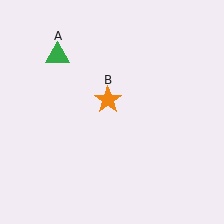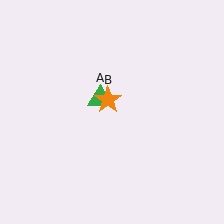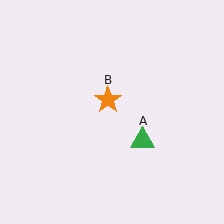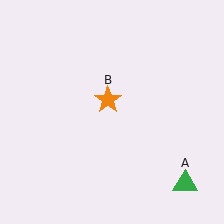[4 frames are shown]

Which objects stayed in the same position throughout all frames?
Orange star (object B) remained stationary.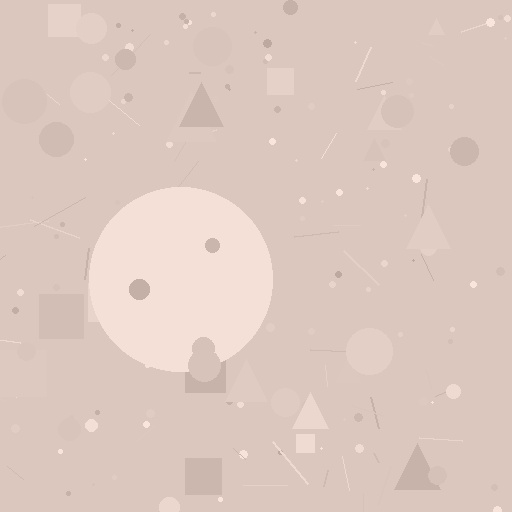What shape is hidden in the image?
A circle is hidden in the image.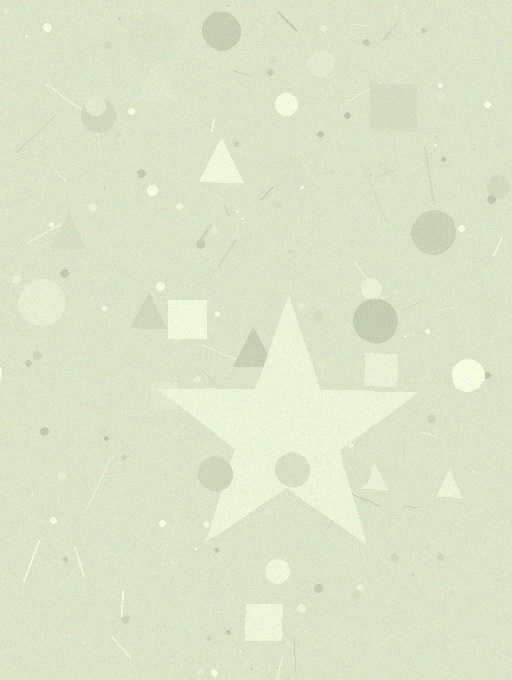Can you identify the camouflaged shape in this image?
The camouflaged shape is a star.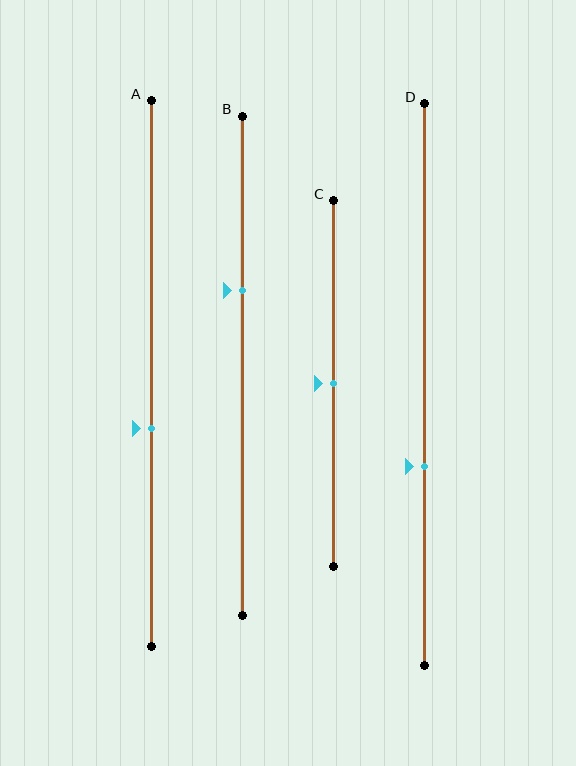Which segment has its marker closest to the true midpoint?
Segment C has its marker closest to the true midpoint.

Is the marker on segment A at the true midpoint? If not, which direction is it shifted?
No, the marker on segment A is shifted downward by about 10% of the segment length.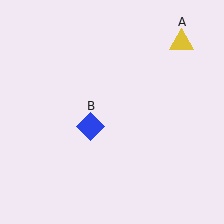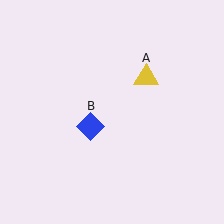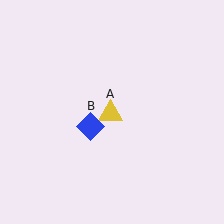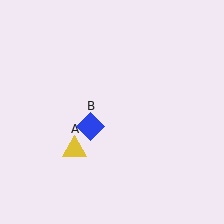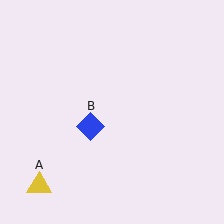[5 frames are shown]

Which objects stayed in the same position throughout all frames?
Blue diamond (object B) remained stationary.